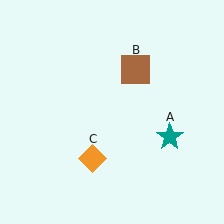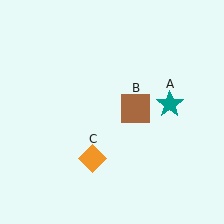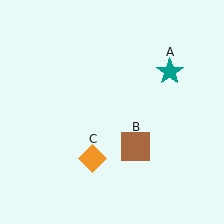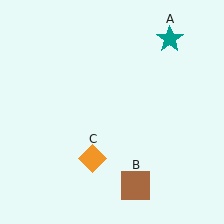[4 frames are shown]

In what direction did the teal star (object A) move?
The teal star (object A) moved up.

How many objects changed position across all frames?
2 objects changed position: teal star (object A), brown square (object B).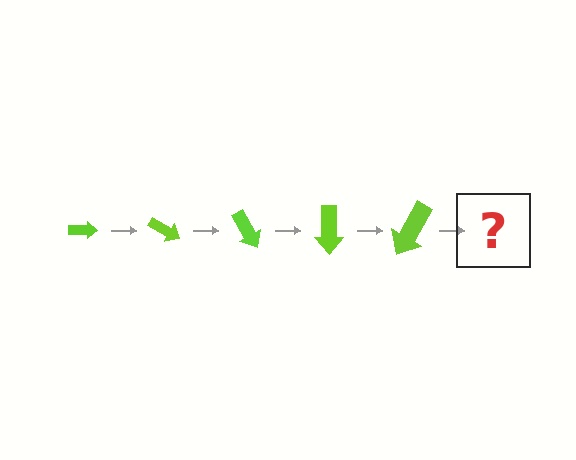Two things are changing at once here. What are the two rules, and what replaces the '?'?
The two rules are that the arrow grows larger each step and it rotates 30 degrees each step. The '?' should be an arrow, larger than the previous one and rotated 150 degrees from the start.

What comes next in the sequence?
The next element should be an arrow, larger than the previous one and rotated 150 degrees from the start.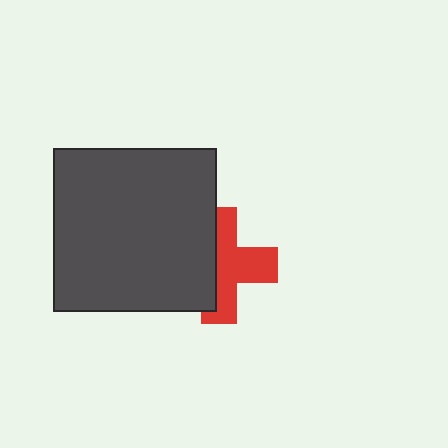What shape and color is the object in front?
The object in front is a dark gray square.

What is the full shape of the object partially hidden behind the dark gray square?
The partially hidden object is a red cross.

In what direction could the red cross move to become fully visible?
The red cross could move right. That would shift it out from behind the dark gray square entirely.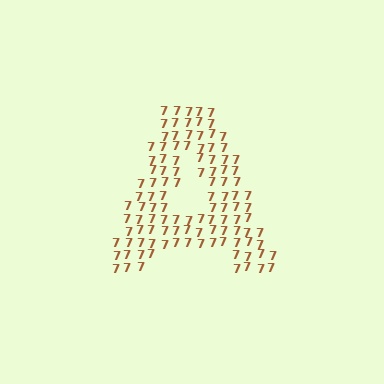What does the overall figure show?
The overall figure shows the letter A.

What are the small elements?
The small elements are digit 7's.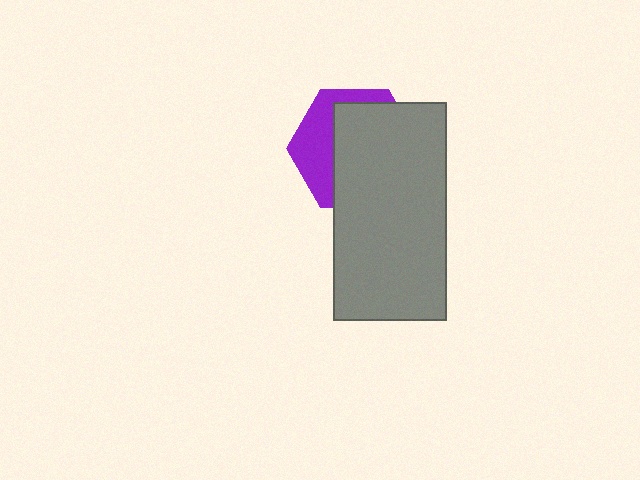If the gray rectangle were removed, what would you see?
You would see the complete purple hexagon.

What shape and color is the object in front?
The object in front is a gray rectangle.